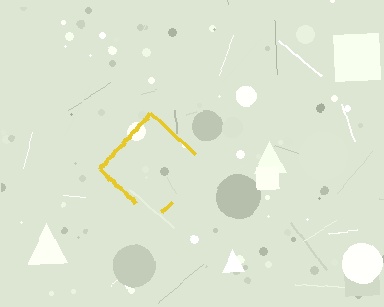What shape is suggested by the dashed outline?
The dashed outline suggests a diamond.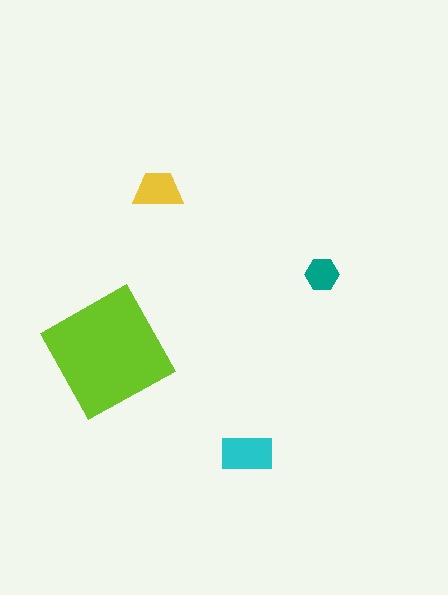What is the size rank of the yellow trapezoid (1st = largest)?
3rd.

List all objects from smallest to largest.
The teal hexagon, the yellow trapezoid, the cyan rectangle, the lime square.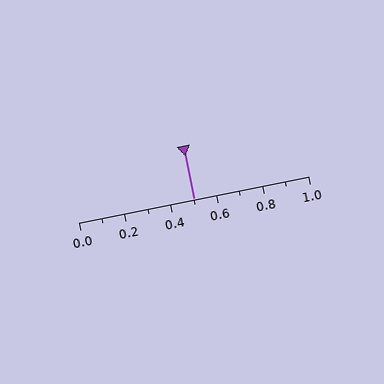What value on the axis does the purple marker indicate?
The marker indicates approximately 0.5.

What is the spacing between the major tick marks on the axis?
The major ticks are spaced 0.2 apart.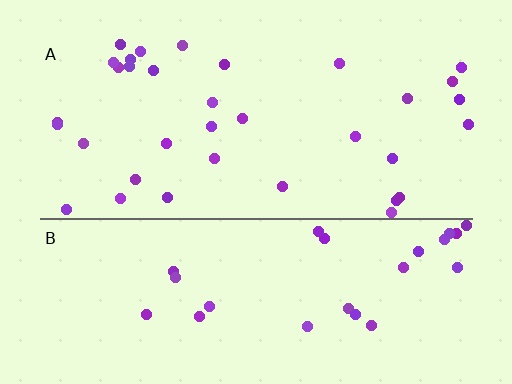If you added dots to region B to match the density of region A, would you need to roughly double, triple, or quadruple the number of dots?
Approximately double.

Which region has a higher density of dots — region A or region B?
A (the top).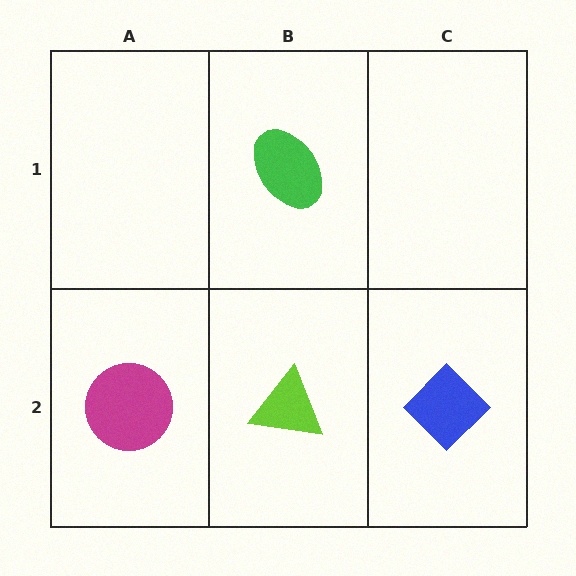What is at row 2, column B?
A lime triangle.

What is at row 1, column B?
A green ellipse.